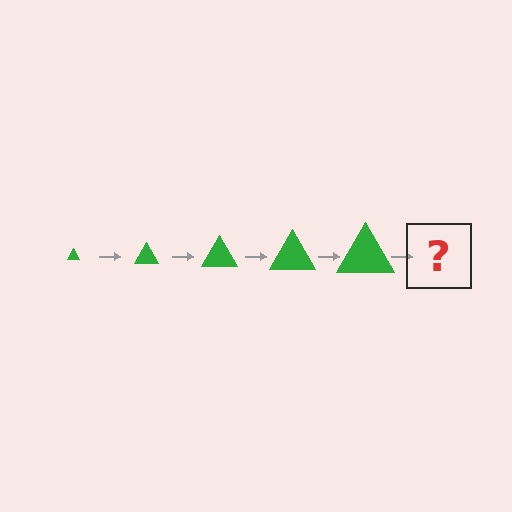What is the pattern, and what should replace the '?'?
The pattern is that the triangle gets progressively larger each step. The '?' should be a green triangle, larger than the previous one.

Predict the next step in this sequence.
The next step is a green triangle, larger than the previous one.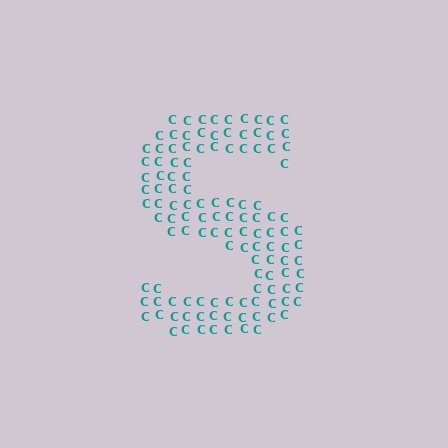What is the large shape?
The large shape is the letter S.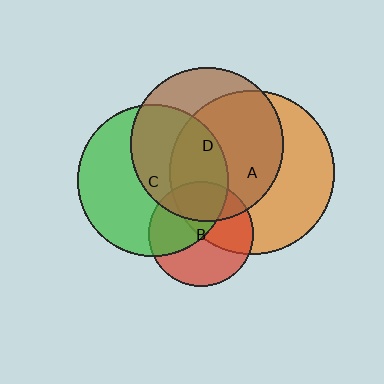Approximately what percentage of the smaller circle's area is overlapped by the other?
Approximately 50%.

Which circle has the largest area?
Circle A (orange).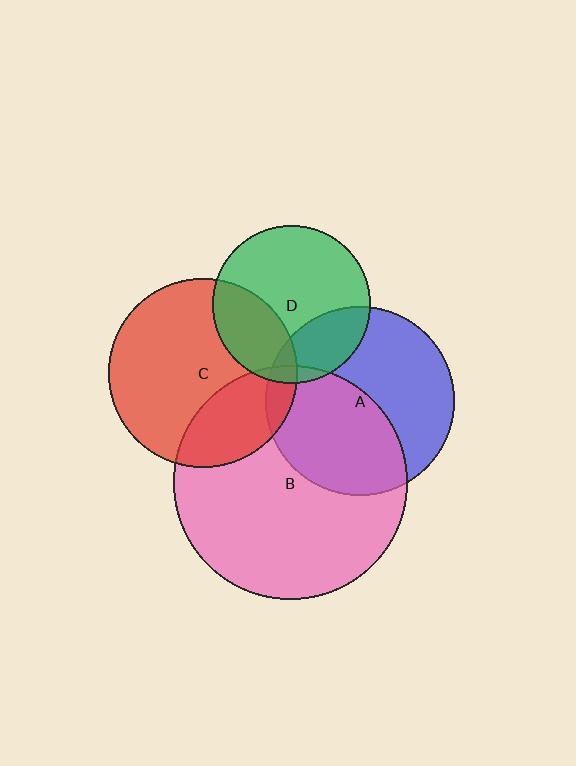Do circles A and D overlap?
Yes.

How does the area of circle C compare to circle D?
Approximately 1.4 times.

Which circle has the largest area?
Circle B (pink).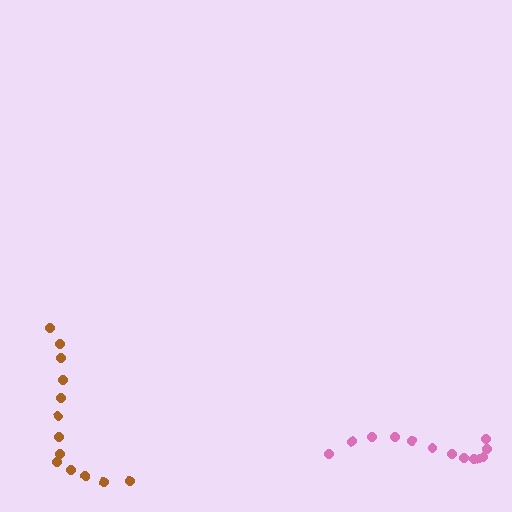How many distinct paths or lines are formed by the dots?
There are 2 distinct paths.